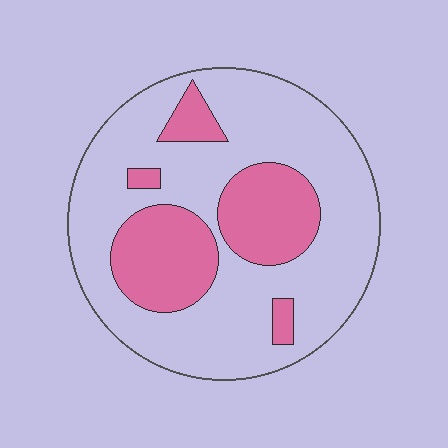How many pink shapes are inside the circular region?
5.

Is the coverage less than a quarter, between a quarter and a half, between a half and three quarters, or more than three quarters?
Between a quarter and a half.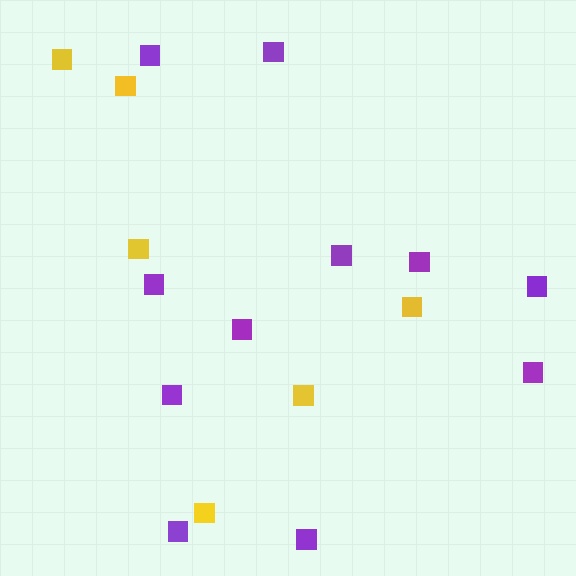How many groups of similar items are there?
There are 2 groups: one group of purple squares (11) and one group of yellow squares (6).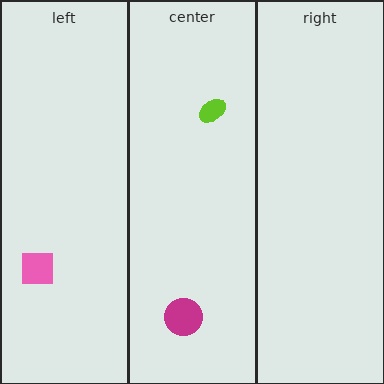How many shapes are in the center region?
2.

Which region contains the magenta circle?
The center region.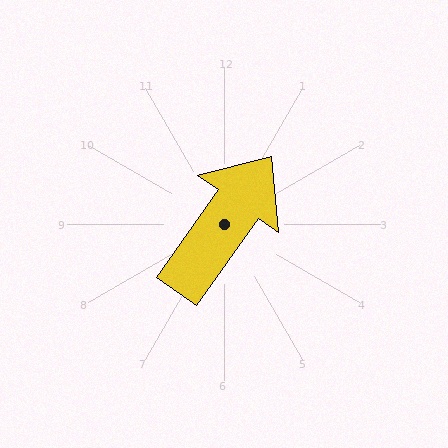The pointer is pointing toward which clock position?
Roughly 1 o'clock.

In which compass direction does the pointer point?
Northeast.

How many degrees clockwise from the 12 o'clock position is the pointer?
Approximately 35 degrees.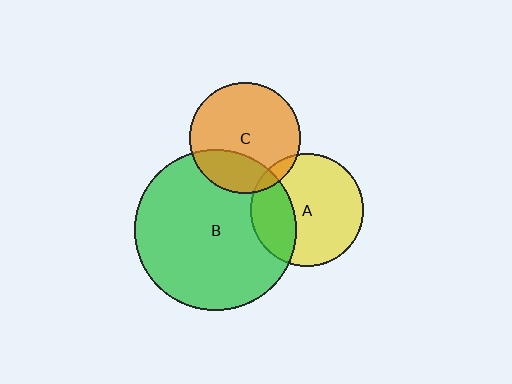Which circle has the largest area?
Circle B (green).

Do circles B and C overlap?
Yes.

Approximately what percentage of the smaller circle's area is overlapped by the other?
Approximately 25%.